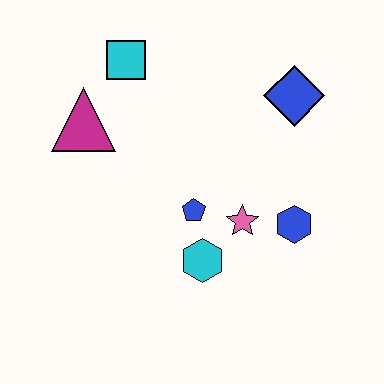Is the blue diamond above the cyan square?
No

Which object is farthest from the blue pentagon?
The cyan square is farthest from the blue pentagon.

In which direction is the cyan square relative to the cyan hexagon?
The cyan square is above the cyan hexagon.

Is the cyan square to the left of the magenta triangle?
No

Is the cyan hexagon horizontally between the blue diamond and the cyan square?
Yes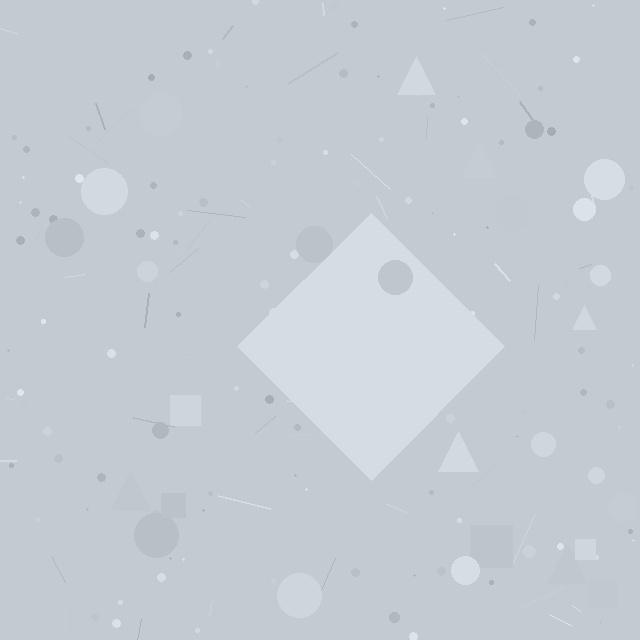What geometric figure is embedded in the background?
A diamond is embedded in the background.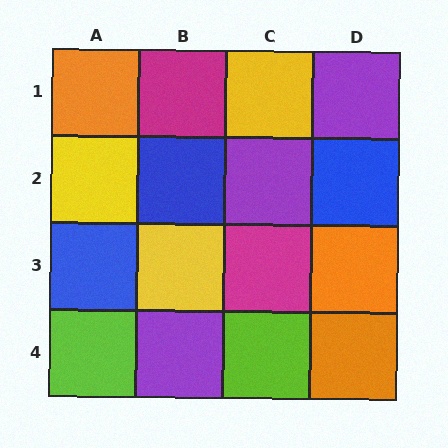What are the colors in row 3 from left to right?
Blue, yellow, magenta, orange.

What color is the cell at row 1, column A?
Orange.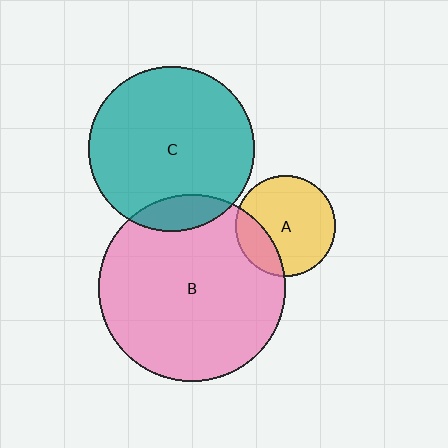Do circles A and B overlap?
Yes.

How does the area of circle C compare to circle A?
Approximately 2.7 times.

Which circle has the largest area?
Circle B (pink).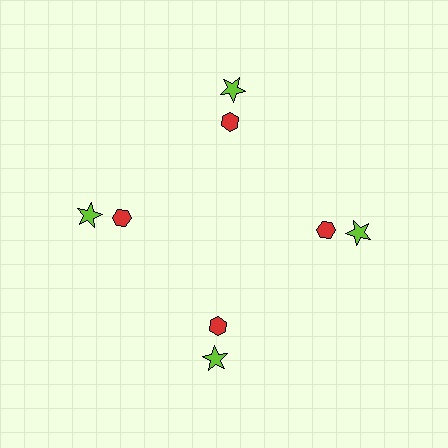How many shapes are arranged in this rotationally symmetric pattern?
There are 8 shapes, arranged in 4 groups of 2.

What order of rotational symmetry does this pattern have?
This pattern has 4-fold rotational symmetry.